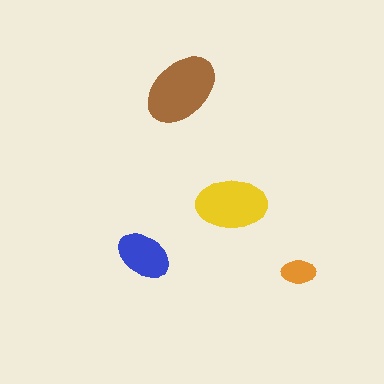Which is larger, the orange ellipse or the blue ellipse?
The blue one.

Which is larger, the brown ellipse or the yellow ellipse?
The brown one.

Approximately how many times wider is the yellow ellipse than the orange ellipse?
About 2 times wider.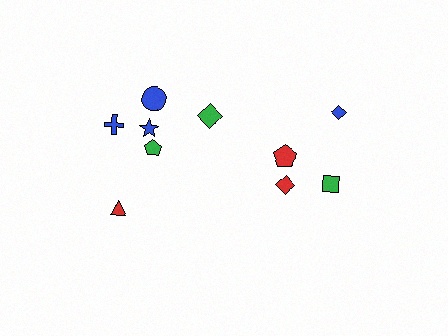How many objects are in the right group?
There are 4 objects.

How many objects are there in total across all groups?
There are 10 objects.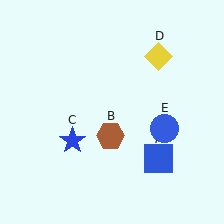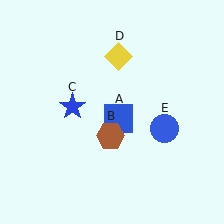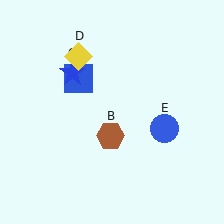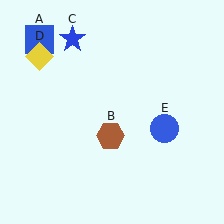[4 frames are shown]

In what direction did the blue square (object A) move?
The blue square (object A) moved up and to the left.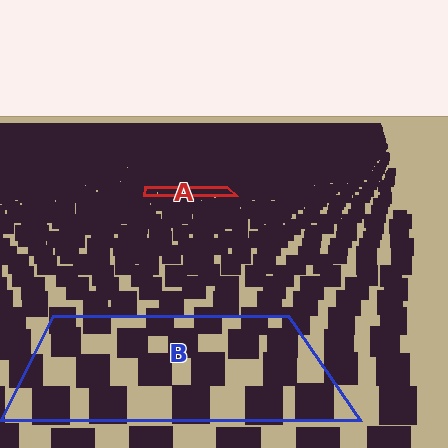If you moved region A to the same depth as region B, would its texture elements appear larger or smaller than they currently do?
They would appear larger. At a closer depth, the same texture elements are projected at a bigger on-screen size.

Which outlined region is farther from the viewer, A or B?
Region A is farther from the viewer — the texture elements inside it appear smaller and more densely packed.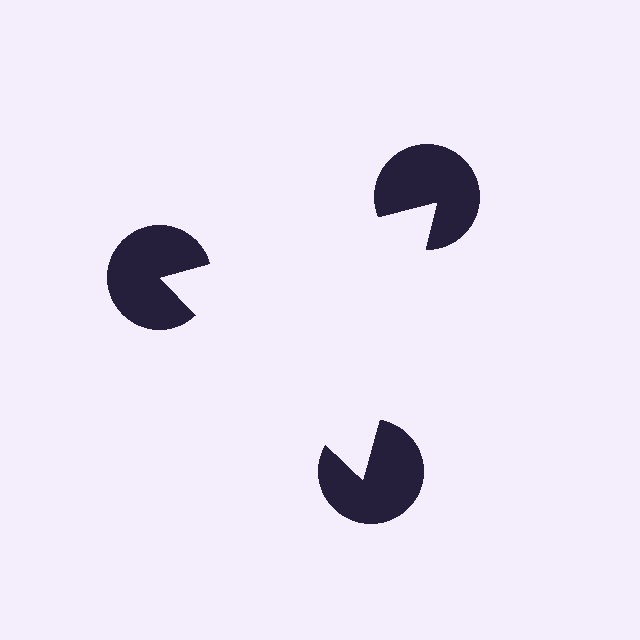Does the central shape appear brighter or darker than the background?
It typically appears slightly brighter than the background, even though no actual brightness change is drawn.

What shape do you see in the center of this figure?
An illusory triangle — its edges are inferred from the aligned wedge cuts in the pac-man discs, not physically drawn.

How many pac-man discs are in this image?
There are 3 — one at each vertex of the illusory triangle.